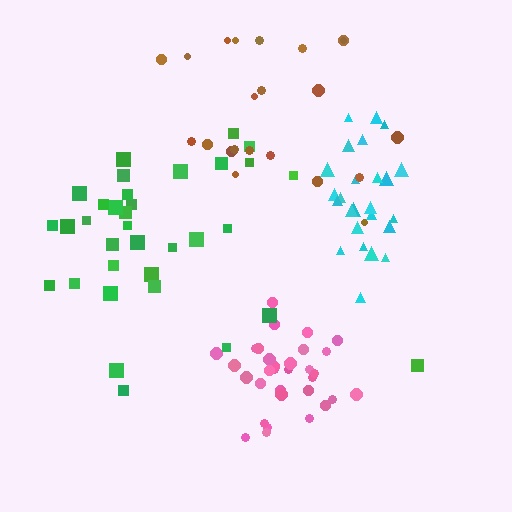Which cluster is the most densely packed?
Pink.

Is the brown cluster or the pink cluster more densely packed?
Pink.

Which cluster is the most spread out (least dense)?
Brown.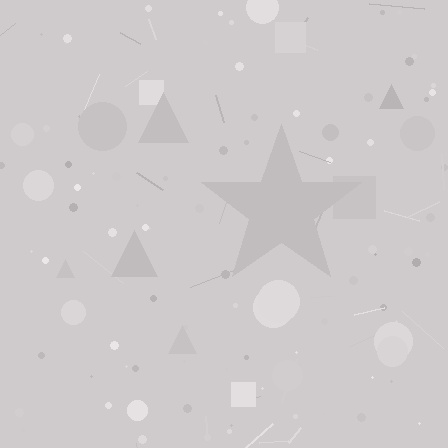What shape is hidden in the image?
A star is hidden in the image.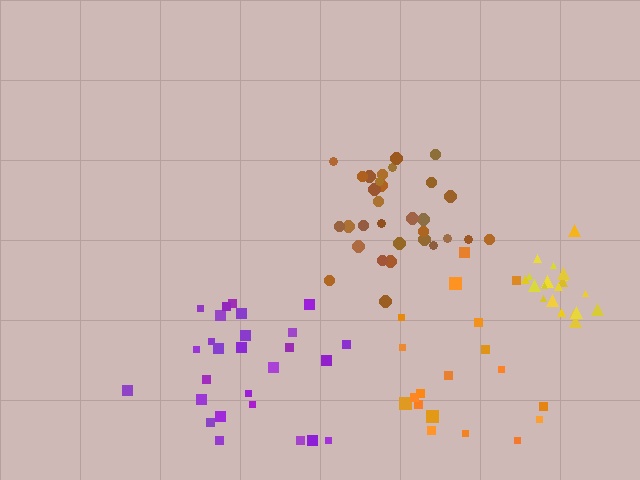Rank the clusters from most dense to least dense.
yellow, brown, orange, purple.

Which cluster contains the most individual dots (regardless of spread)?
Brown (31).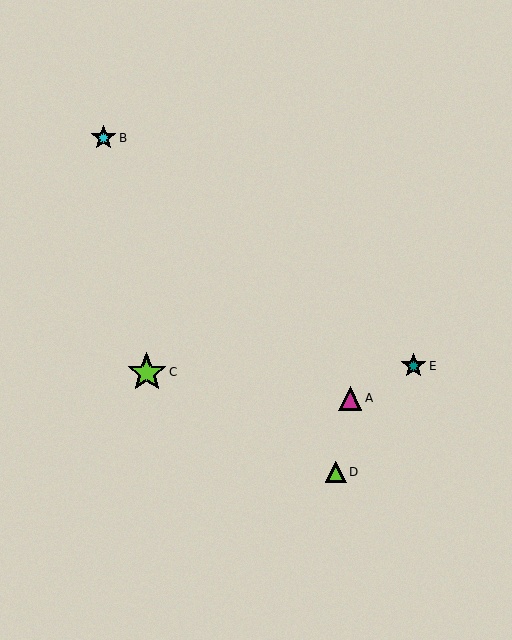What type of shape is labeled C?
Shape C is a lime star.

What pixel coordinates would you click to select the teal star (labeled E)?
Click at (414, 366) to select the teal star E.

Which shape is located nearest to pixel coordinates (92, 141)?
The cyan star (labeled B) at (103, 138) is nearest to that location.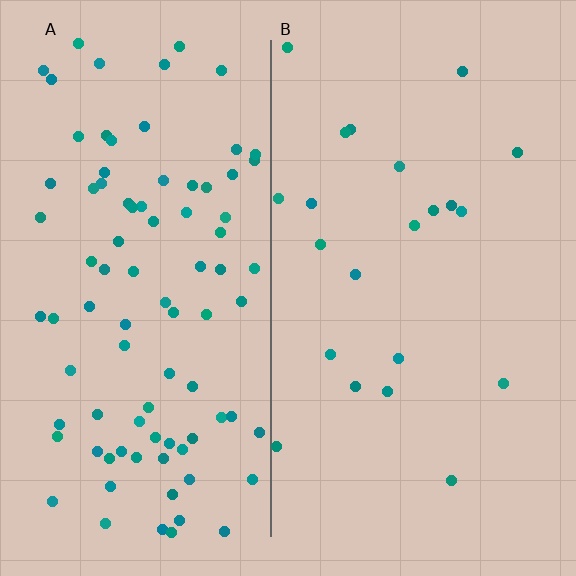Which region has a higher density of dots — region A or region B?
A (the left).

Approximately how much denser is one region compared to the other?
Approximately 4.2× — region A over region B.